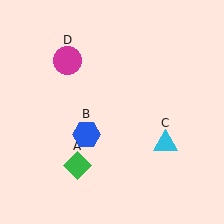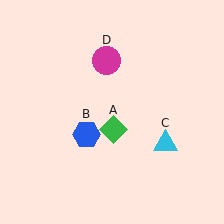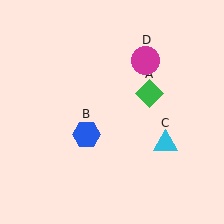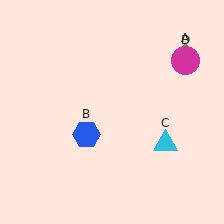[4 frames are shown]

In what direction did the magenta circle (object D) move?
The magenta circle (object D) moved right.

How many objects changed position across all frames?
2 objects changed position: green diamond (object A), magenta circle (object D).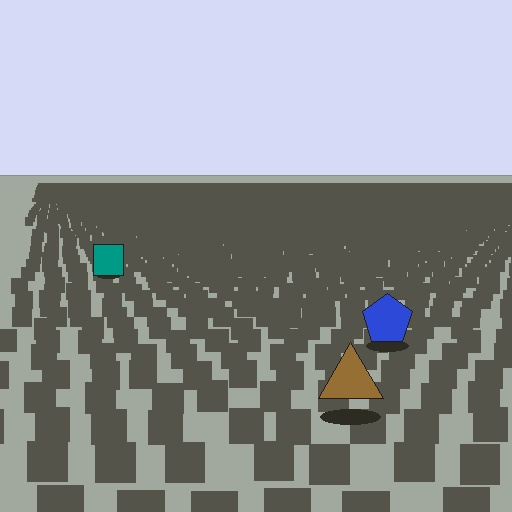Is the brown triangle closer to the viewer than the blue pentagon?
Yes. The brown triangle is closer — you can tell from the texture gradient: the ground texture is coarser near it.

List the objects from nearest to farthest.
From nearest to farthest: the brown triangle, the blue pentagon, the teal square.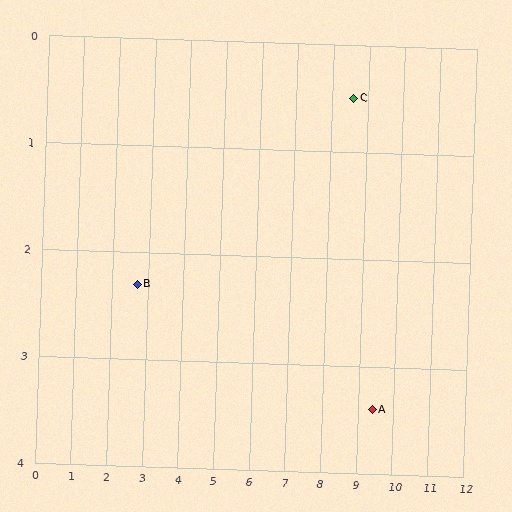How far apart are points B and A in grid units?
Points B and A are about 6.8 grid units apart.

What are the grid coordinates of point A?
Point A is at approximately (9.4, 3.4).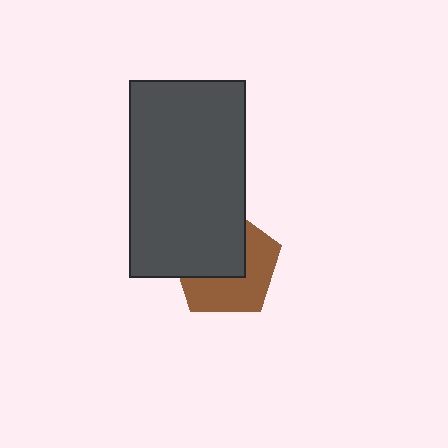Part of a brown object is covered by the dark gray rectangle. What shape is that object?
It is a pentagon.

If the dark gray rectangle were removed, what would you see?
You would see the complete brown pentagon.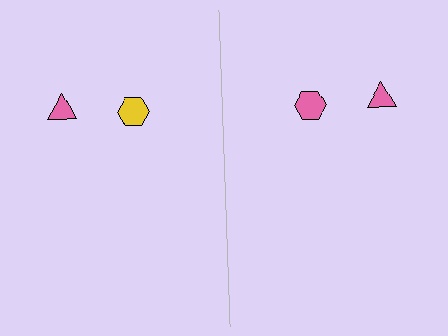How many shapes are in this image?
There are 4 shapes in this image.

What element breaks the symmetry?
The pink hexagon on the right side breaks the symmetry — its mirror counterpart is yellow.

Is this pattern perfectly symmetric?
No, the pattern is not perfectly symmetric. The pink hexagon on the right side breaks the symmetry — its mirror counterpart is yellow.